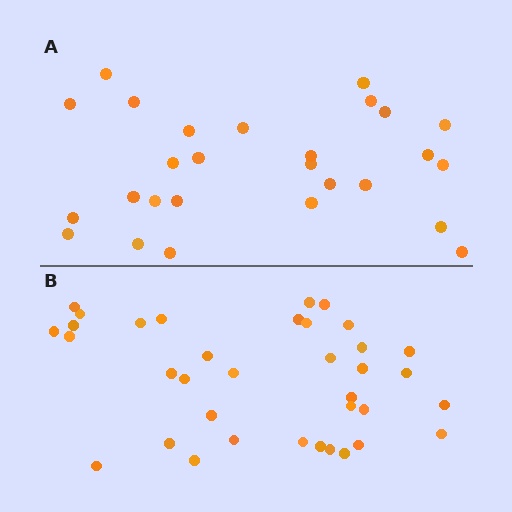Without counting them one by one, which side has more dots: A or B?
Region B (the bottom region) has more dots.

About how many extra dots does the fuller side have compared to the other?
Region B has roughly 8 or so more dots than region A.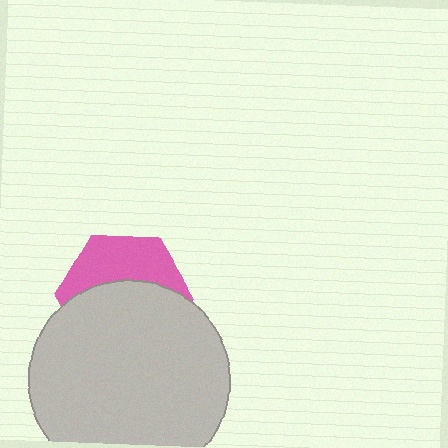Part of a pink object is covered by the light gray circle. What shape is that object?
It is a hexagon.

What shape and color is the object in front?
The object in front is a light gray circle.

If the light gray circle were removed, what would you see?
You would see the complete pink hexagon.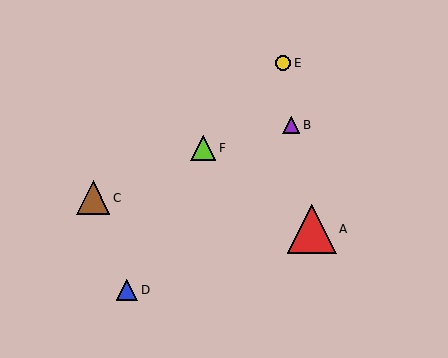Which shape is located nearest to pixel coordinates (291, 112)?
The purple triangle (labeled B) at (291, 125) is nearest to that location.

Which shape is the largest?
The red triangle (labeled A) is the largest.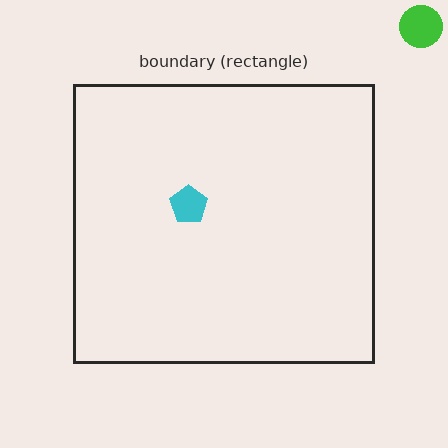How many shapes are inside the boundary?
1 inside, 1 outside.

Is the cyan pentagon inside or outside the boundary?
Inside.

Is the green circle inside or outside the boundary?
Outside.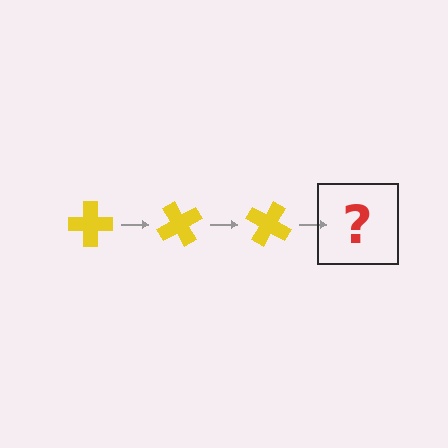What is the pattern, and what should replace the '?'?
The pattern is that the cross rotates 60 degrees each step. The '?' should be a yellow cross rotated 180 degrees.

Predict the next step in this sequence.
The next step is a yellow cross rotated 180 degrees.